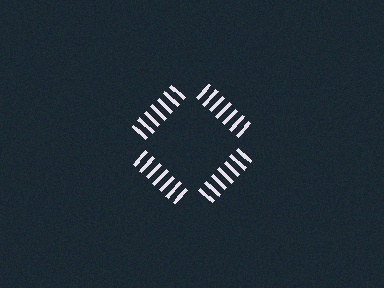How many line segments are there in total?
28 — 7 along each of the 4 edges.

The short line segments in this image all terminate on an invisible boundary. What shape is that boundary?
An illusory square — the line segments terminate on its edges but no continuous stroke is drawn.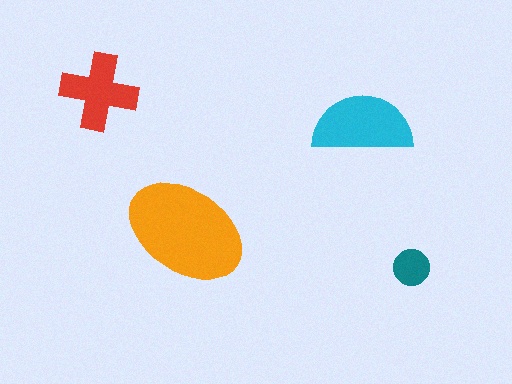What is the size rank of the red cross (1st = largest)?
3rd.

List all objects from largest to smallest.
The orange ellipse, the cyan semicircle, the red cross, the teal circle.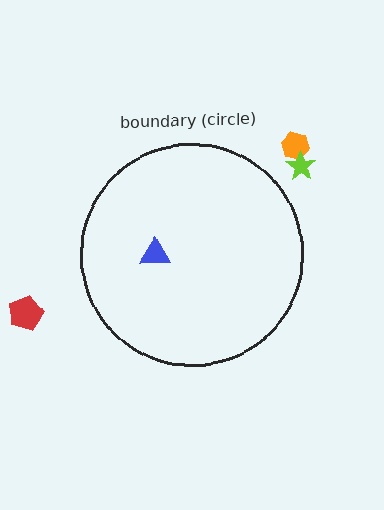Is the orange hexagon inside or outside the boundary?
Outside.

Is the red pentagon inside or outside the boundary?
Outside.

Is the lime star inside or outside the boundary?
Outside.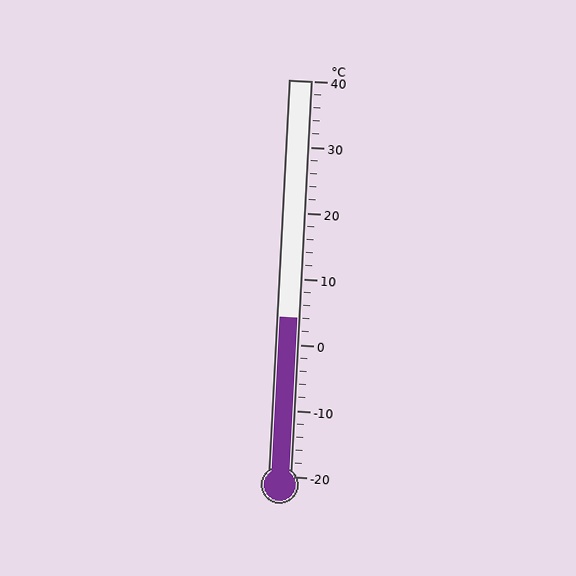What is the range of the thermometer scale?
The thermometer scale ranges from -20°C to 40°C.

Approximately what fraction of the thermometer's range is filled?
The thermometer is filled to approximately 40% of its range.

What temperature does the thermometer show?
The thermometer shows approximately 4°C.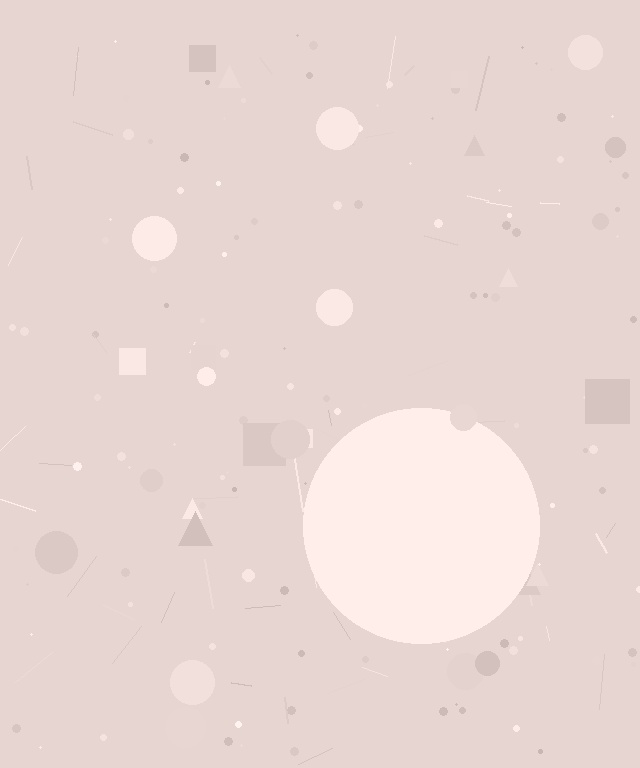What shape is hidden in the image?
A circle is hidden in the image.